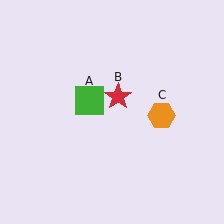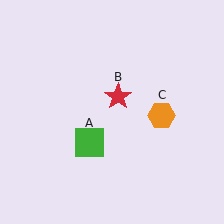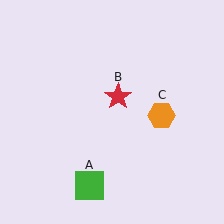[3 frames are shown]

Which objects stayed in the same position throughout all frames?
Red star (object B) and orange hexagon (object C) remained stationary.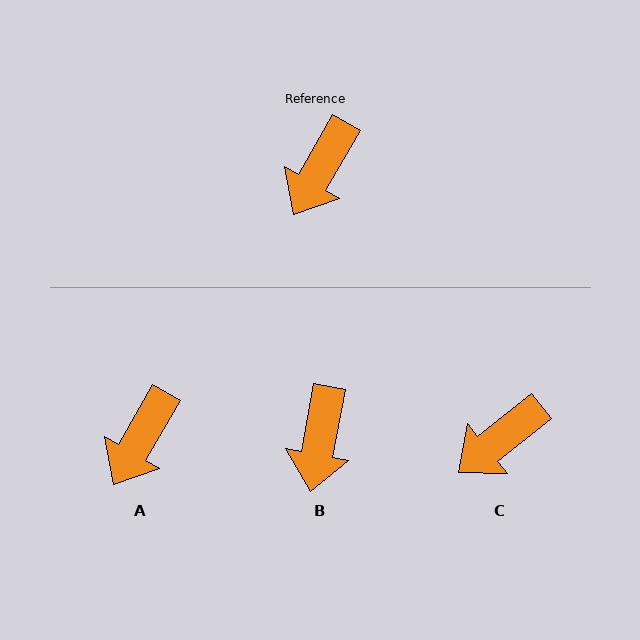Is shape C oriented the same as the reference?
No, it is off by about 21 degrees.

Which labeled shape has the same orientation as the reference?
A.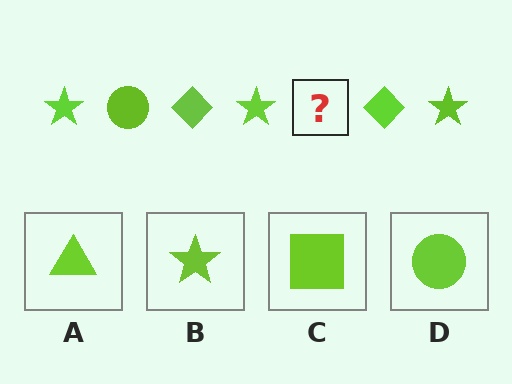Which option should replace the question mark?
Option D.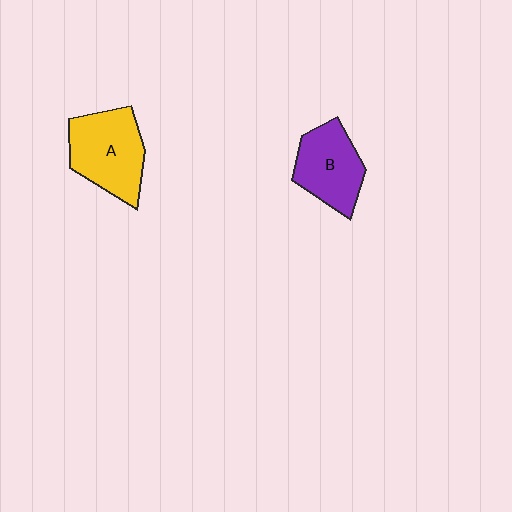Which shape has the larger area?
Shape A (yellow).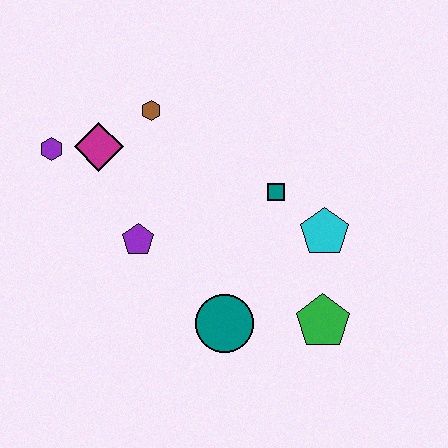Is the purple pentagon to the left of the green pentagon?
Yes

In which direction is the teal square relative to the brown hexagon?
The teal square is to the right of the brown hexagon.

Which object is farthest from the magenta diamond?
The green pentagon is farthest from the magenta diamond.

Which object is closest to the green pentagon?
The cyan pentagon is closest to the green pentagon.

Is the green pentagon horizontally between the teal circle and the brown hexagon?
No